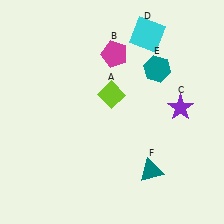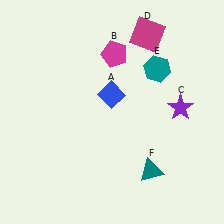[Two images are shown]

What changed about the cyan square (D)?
In Image 1, D is cyan. In Image 2, it changed to magenta.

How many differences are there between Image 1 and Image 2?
There are 2 differences between the two images.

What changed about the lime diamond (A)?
In Image 1, A is lime. In Image 2, it changed to blue.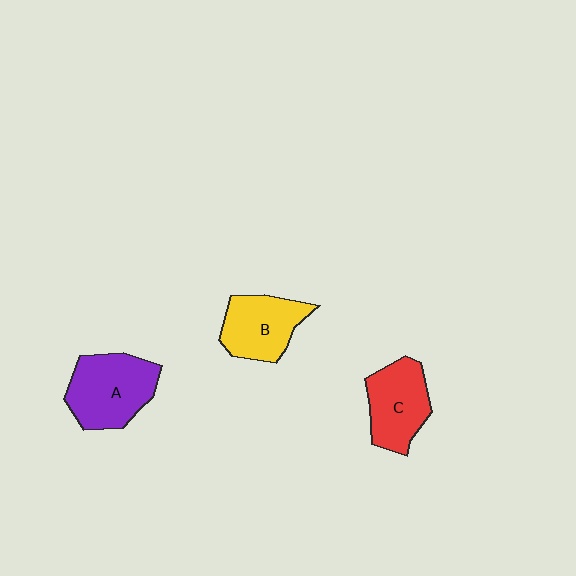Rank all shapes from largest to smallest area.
From largest to smallest: A (purple), C (red), B (yellow).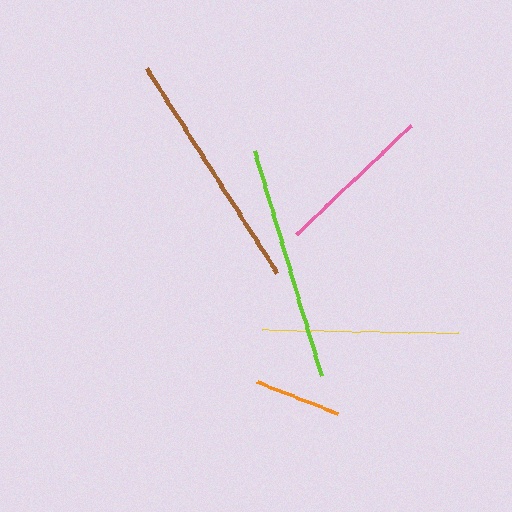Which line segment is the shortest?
The orange line is the shortest at approximately 87 pixels.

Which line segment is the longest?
The brown line is the longest at approximately 243 pixels.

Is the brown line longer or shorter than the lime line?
The brown line is longer than the lime line.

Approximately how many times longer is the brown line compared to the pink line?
The brown line is approximately 1.5 times the length of the pink line.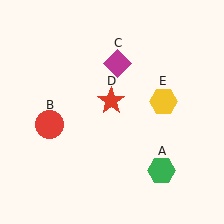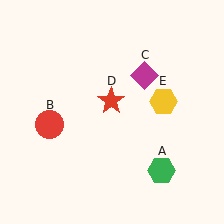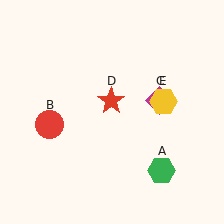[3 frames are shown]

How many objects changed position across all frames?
1 object changed position: magenta diamond (object C).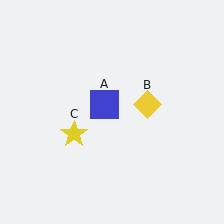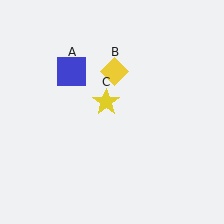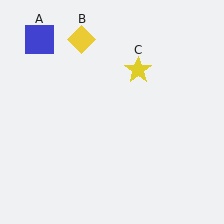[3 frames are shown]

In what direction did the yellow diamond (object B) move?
The yellow diamond (object B) moved up and to the left.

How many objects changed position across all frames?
3 objects changed position: blue square (object A), yellow diamond (object B), yellow star (object C).